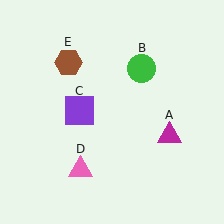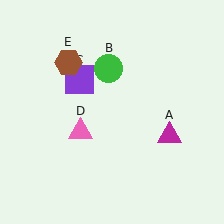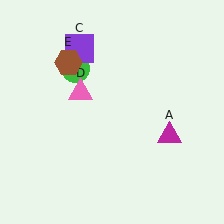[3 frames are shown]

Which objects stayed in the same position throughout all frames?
Magenta triangle (object A) and brown hexagon (object E) remained stationary.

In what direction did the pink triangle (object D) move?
The pink triangle (object D) moved up.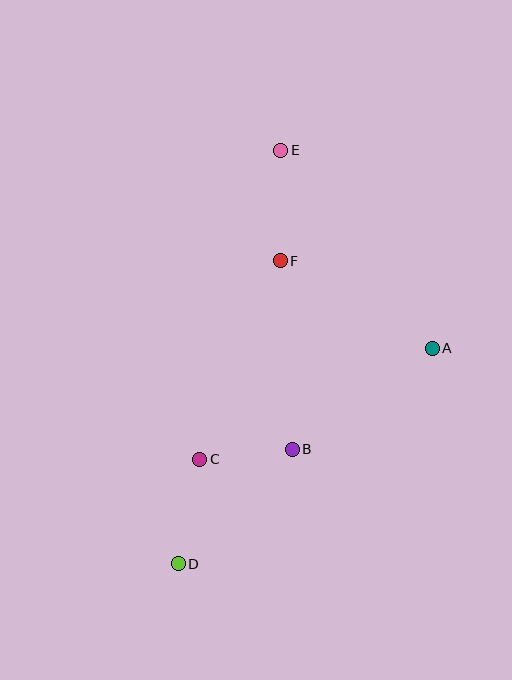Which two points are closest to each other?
Points B and C are closest to each other.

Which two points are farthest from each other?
Points D and E are farthest from each other.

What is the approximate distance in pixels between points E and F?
The distance between E and F is approximately 111 pixels.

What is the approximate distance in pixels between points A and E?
The distance between A and E is approximately 249 pixels.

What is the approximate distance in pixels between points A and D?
The distance between A and D is approximately 333 pixels.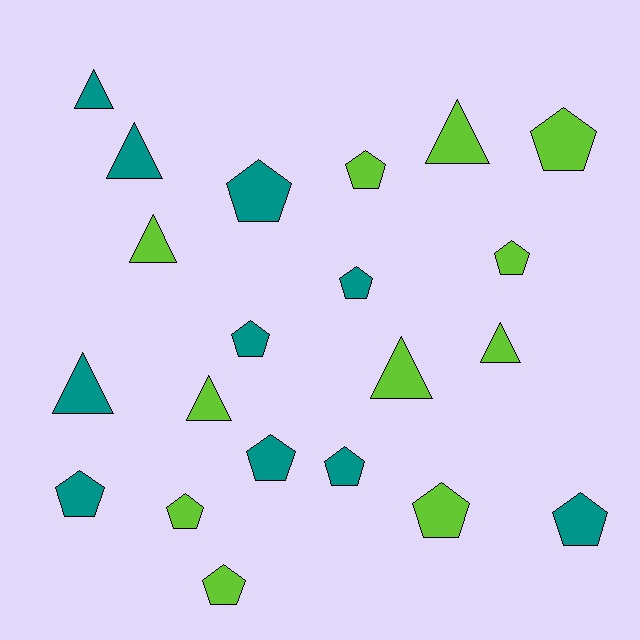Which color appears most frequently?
Lime, with 11 objects.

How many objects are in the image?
There are 21 objects.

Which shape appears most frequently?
Pentagon, with 13 objects.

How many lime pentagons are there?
There are 6 lime pentagons.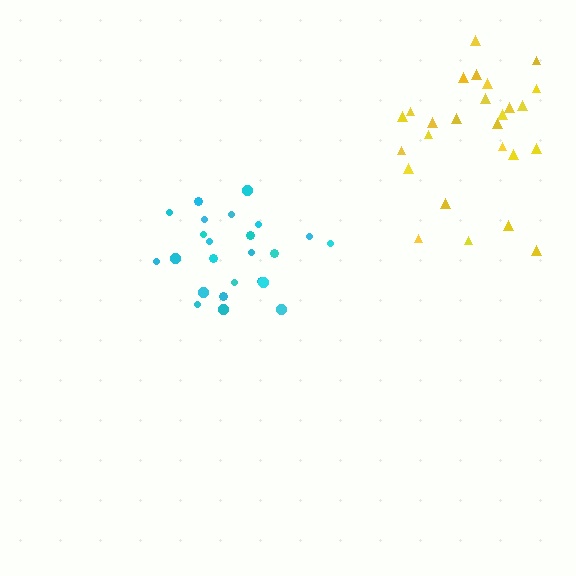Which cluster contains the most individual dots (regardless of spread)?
Yellow (26).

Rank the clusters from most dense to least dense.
cyan, yellow.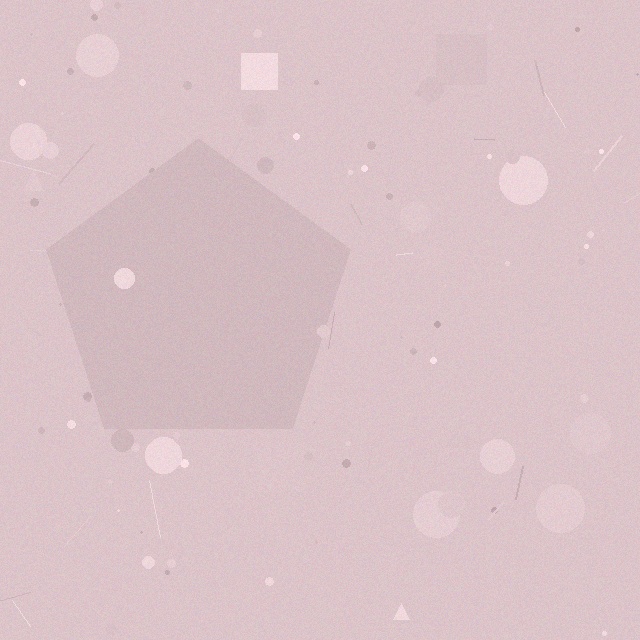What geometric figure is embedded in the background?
A pentagon is embedded in the background.